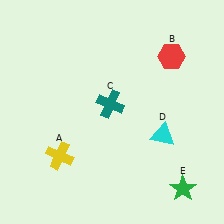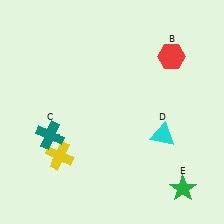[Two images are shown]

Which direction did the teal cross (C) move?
The teal cross (C) moved left.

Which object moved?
The teal cross (C) moved left.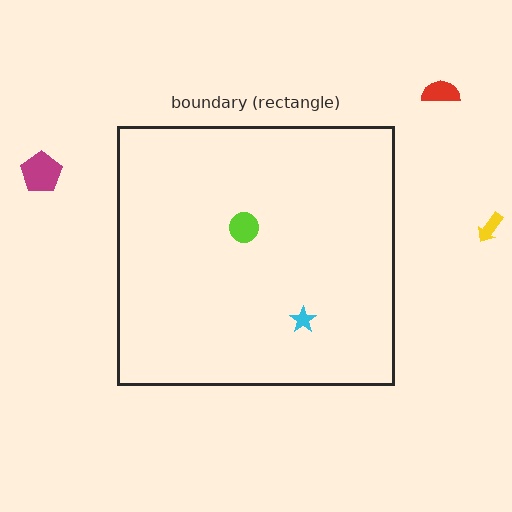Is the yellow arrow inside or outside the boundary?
Outside.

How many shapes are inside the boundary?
2 inside, 3 outside.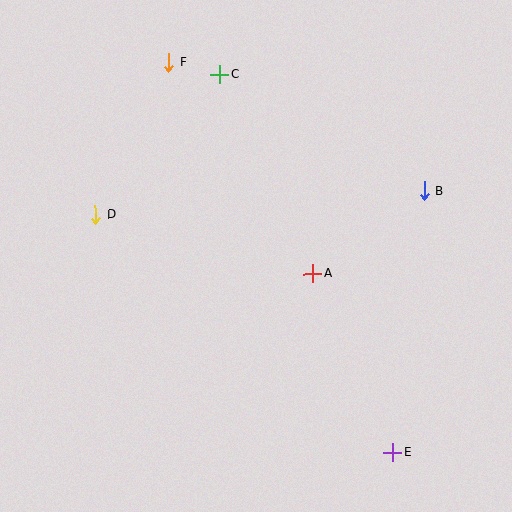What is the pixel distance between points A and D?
The distance between A and D is 226 pixels.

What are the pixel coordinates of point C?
Point C is at (220, 75).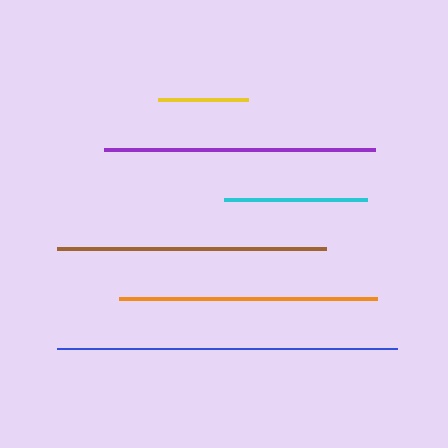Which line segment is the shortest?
The yellow line is the shortest at approximately 90 pixels.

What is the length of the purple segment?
The purple segment is approximately 271 pixels long.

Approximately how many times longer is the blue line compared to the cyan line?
The blue line is approximately 2.4 times the length of the cyan line.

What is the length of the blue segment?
The blue segment is approximately 340 pixels long.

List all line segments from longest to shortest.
From longest to shortest: blue, purple, brown, orange, cyan, yellow.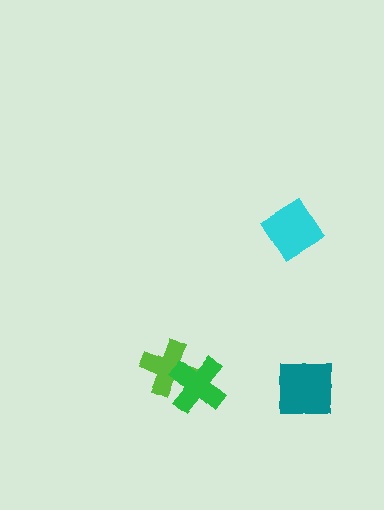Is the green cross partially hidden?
No, no other shape covers it.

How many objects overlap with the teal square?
0 objects overlap with the teal square.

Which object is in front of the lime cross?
The green cross is in front of the lime cross.